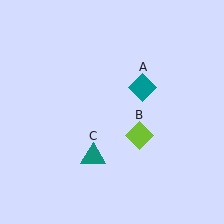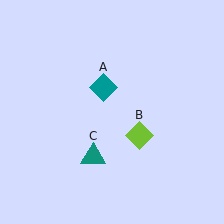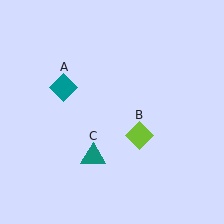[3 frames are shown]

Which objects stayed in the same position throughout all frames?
Lime diamond (object B) and teal triangle (object C) remained stationary.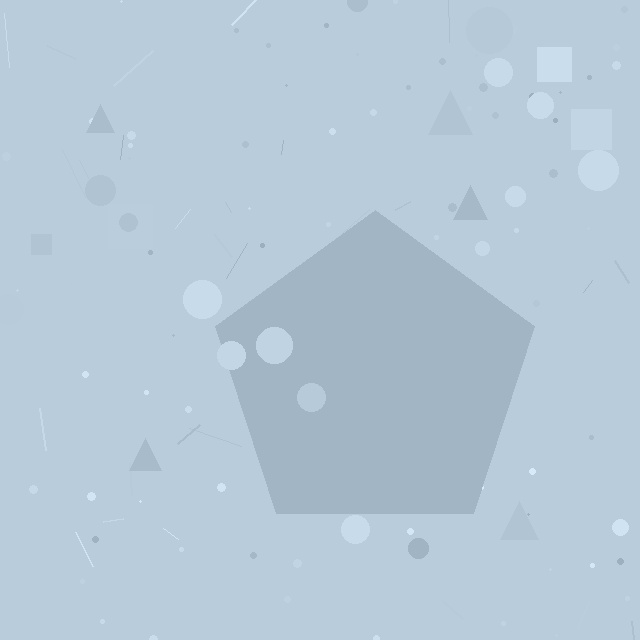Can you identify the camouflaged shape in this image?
The camouflaged shape is a pentagon.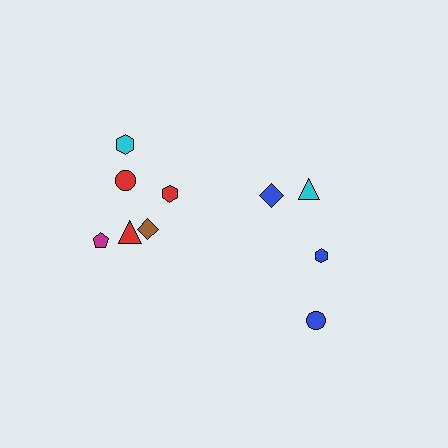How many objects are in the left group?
There are 6 objects.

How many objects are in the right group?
There are 4 objects.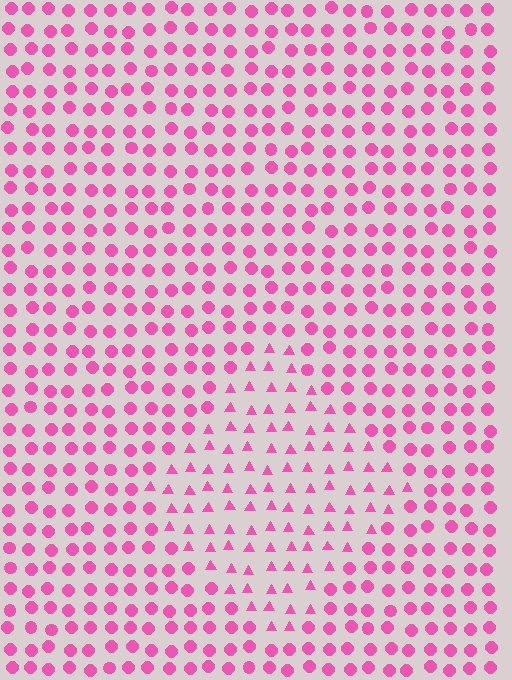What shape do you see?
I see a diamond.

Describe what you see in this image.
The image is filled with small pink elements arranged in a uniform grid. A diamond-shaped region contains triangles, while the surrounding area contains circles. The boundary is defined purely by the change in element shape.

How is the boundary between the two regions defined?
The boundary is defined by a change in element shape: triangles inside vs. circles outside. All elements share the same color and spacing.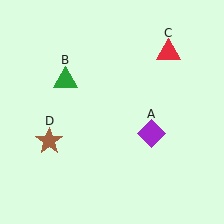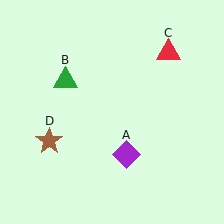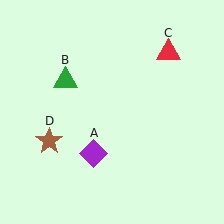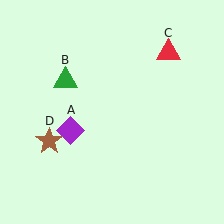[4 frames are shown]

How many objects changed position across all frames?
1 object changed position: purple diamond (object A).